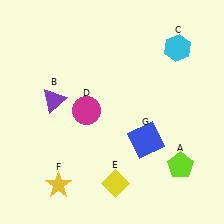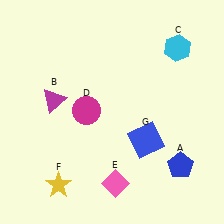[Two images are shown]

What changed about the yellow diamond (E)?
In Image 1, E is yellow. In Image 2, it changed to pink.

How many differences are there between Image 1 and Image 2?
There are 3 differences between the two images.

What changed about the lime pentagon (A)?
In Image 1, A is lime. In Image 2, it changed to blue.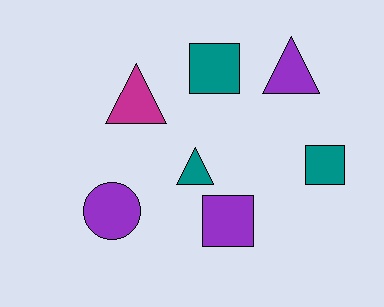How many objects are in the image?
There are 7 objects.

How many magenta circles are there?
There are no magenta circles.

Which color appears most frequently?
Purple, with 3 objects.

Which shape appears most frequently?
Square, with 3 objects.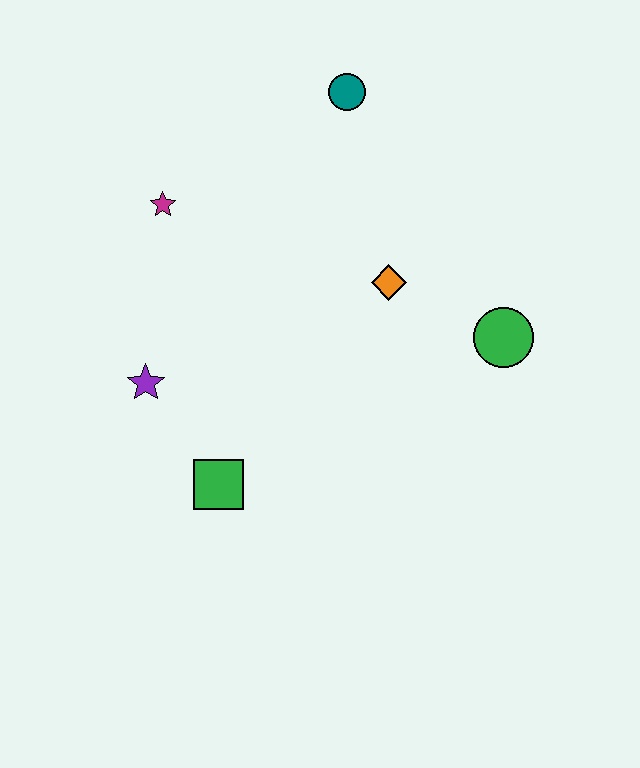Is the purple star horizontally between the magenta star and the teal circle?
No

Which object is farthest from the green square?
The teal circle is farthest from the green square.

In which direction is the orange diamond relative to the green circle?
The orange diamond is to the left of the green circle.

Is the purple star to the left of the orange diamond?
Yes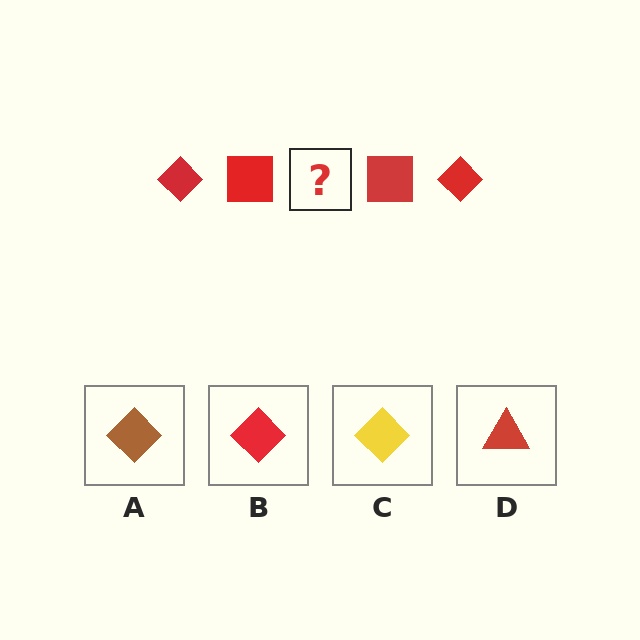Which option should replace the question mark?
Option B.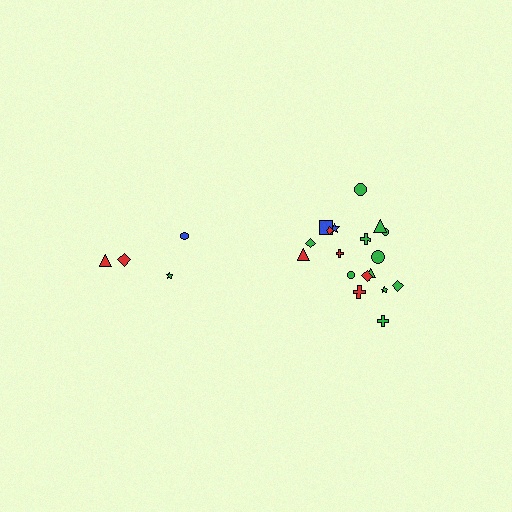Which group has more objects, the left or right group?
The right group.